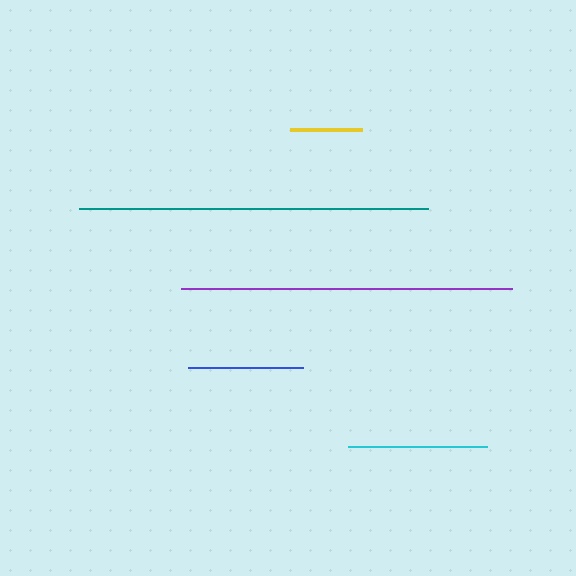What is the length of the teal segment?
The teal segment is approximately 349 pixels long.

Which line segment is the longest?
The teal line is the longest at approximately 349 pixels.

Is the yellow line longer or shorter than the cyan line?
The cyan line is longer than the yellow line.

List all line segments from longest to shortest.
From longest to shortest: teal, purple, cyan, blue, yellow.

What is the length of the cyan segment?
The cyan segment is approximately 139 pixels long.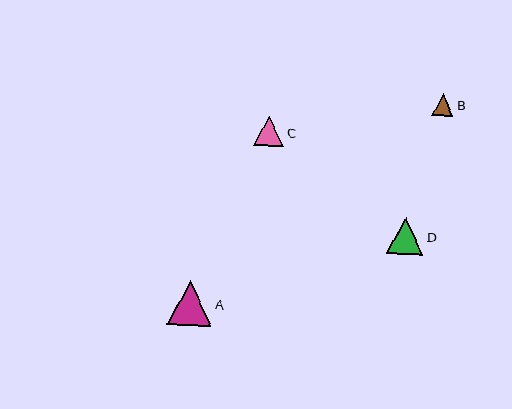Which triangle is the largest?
Triangle A is the largest with a size of approximately 45 pixels.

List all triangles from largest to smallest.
From largest to smallest: A, D, C, B.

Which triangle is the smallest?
Triangle B is the smallest with a size of approximately 22 pixels.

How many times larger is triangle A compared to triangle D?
Triangle A is approximately 1.2 times the size of triangle D.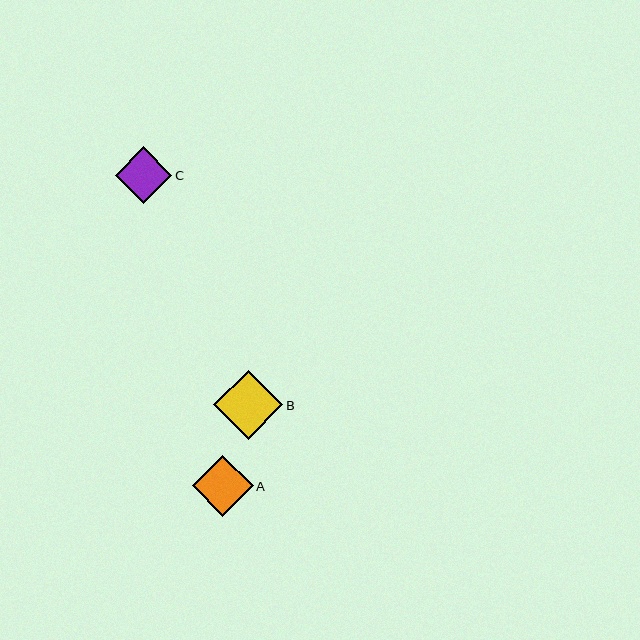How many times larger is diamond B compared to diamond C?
Diamond B is approximately 1.2 times the size of diamond C.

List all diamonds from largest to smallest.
From largest to smallest: B, A, C.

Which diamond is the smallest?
Diamond C is the smallest with a size of approximately 57 pixels.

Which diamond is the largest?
Diamond B is the largest with a size of approximately 69 pixels.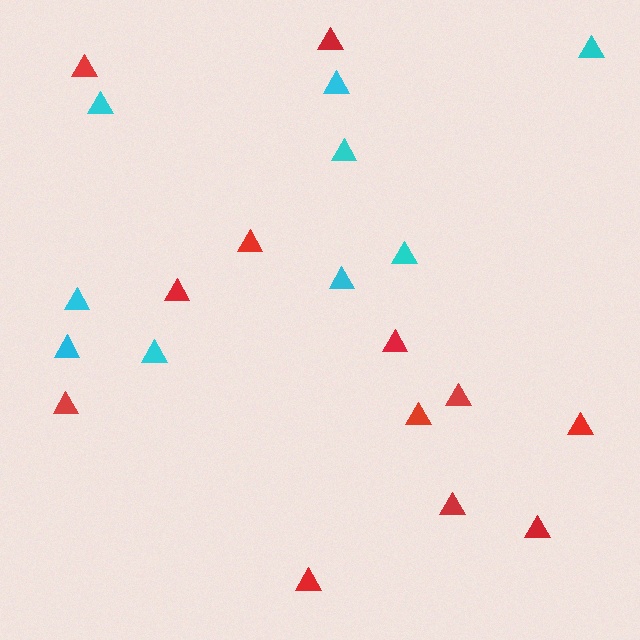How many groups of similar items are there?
There are 2 groups: one group of red triangles (12) and one group of cyan triangles (9).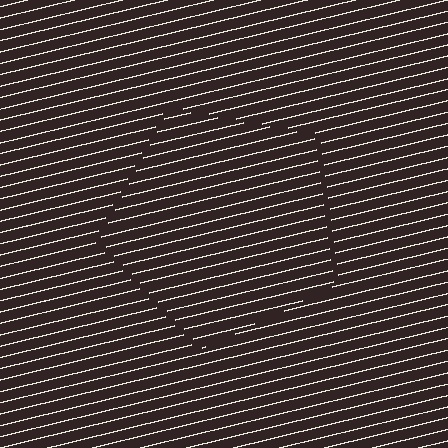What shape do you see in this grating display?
An illusory pentagon. The interior of the shape contains the same grating, shifted by half a period — the contour is defined by the phase discontinuity where line-ends from the inner and outer gratings abut.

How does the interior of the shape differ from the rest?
The interior of the shape contains the same grating, shifted by half a period — the contour is defined by the phase discontinuity where line-ends from the inner and outer gratings abut.